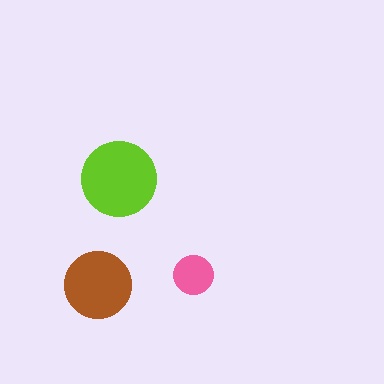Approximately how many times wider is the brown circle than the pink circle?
About 1.5 times wider.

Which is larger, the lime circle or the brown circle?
The lime one.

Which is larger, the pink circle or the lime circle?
The lime one.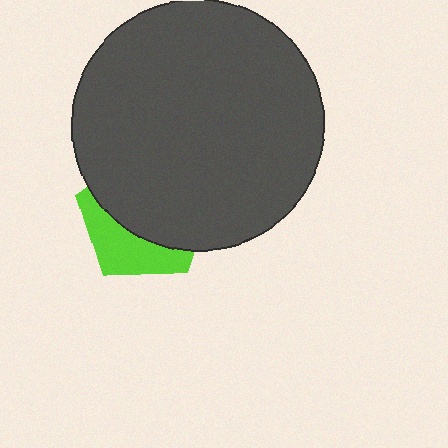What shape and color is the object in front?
The object in front is a dark gray circle.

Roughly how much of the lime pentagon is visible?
A small part of it is visible (roughly 35%).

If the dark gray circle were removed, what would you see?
You would see the complete lime pentagon.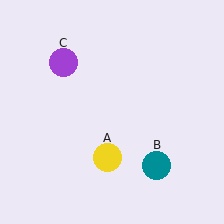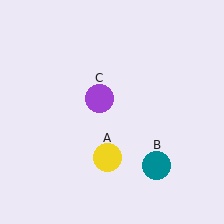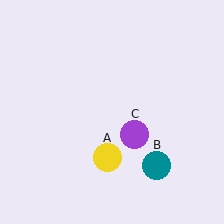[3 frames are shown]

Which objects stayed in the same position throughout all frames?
Yellow circle (object A) and teal circle (object B) remained stationary.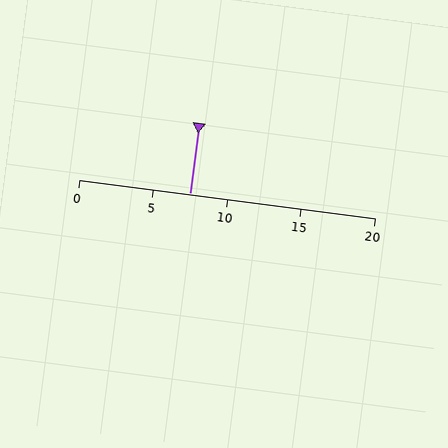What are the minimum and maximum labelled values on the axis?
The axis runs from 0 to 20.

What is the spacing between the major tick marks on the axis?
The major ticks are spaced 5 apart.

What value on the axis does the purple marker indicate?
The marker indicates approximately 7.5.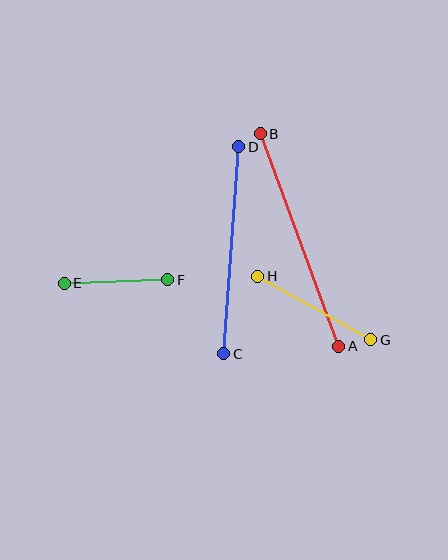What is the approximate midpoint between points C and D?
The midpoint is at approximately (231, 250) pixels.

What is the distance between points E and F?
The distance is approximately 104 pixels.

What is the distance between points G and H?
The distance is approximately 130 pixels.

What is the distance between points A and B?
The distance is approximately 227 pixels.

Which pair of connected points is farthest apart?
Points A and B are farthest apart.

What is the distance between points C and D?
The distance is approximately 208 pixels.